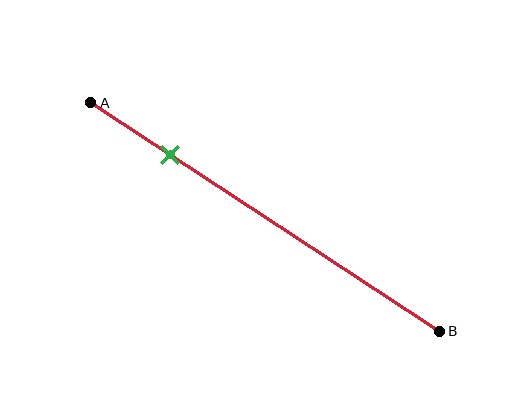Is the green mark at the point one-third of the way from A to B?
No, the mark is at about 25% from A, not at the 33% one-third point.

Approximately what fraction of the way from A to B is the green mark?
The green mark is approximately 25% of the way from A to B.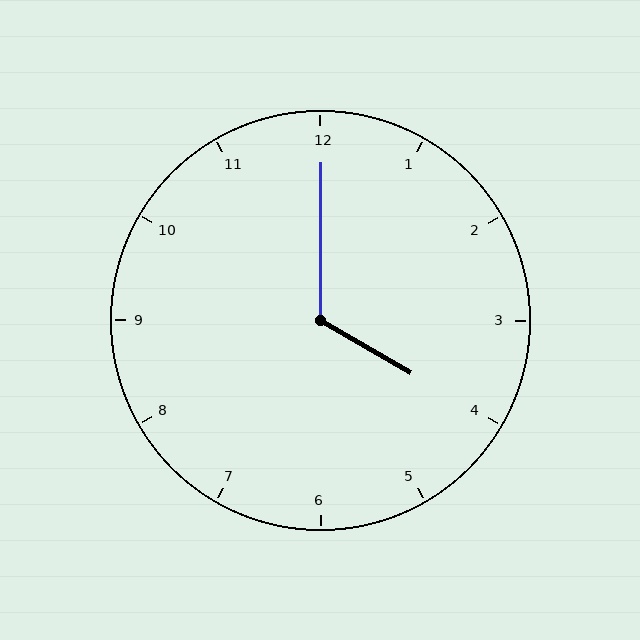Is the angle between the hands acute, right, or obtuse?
It is obtuse.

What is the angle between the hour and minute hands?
Approximately 120 degrees.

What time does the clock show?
4:00.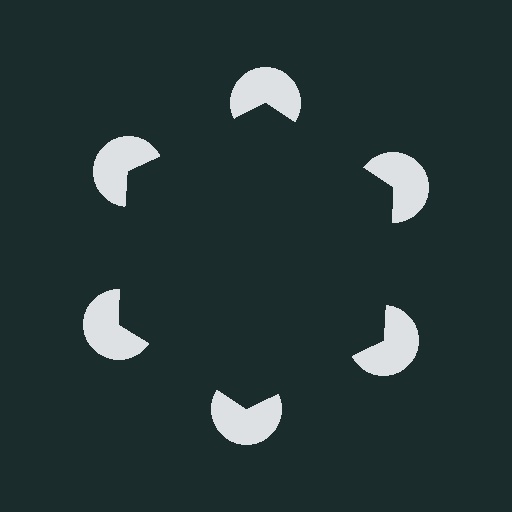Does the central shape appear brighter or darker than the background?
It typically appears slightly darker than the background, even though no actual brightness change is drawn.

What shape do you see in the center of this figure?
An illusory hexagon — its edges are inferred from the aligned wedge cuts in the pac-man discs, not physically drawn.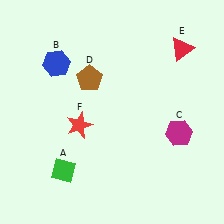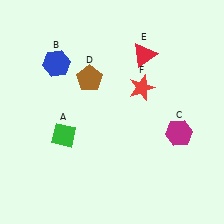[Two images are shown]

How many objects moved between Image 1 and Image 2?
3 objects moved between the two images.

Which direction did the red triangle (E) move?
The red triangle (E) moved left.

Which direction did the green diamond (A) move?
The green diamond (A) moved up.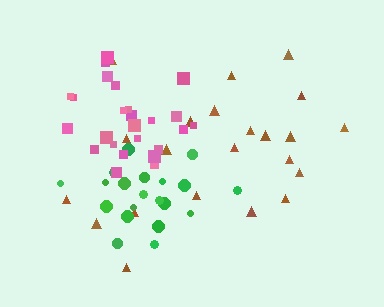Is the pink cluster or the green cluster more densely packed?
Pink.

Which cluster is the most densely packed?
Pink.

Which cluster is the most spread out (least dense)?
Brown.